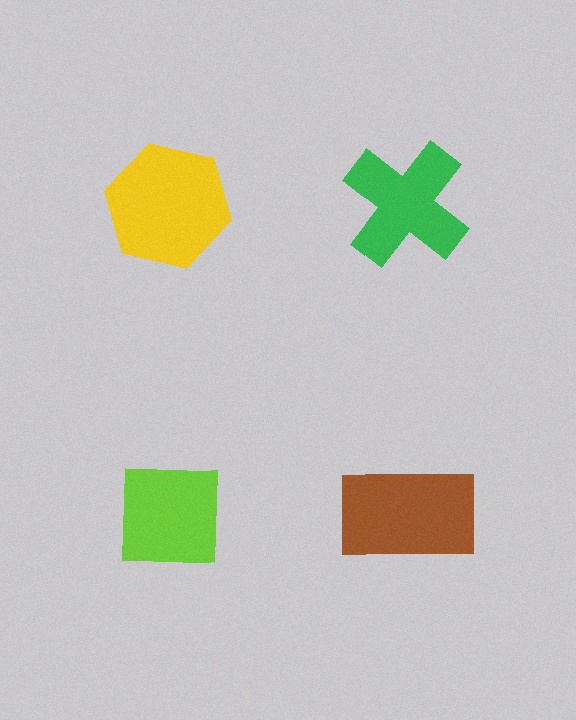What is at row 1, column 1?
A yellow hexagon.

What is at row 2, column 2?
A brown rectangle.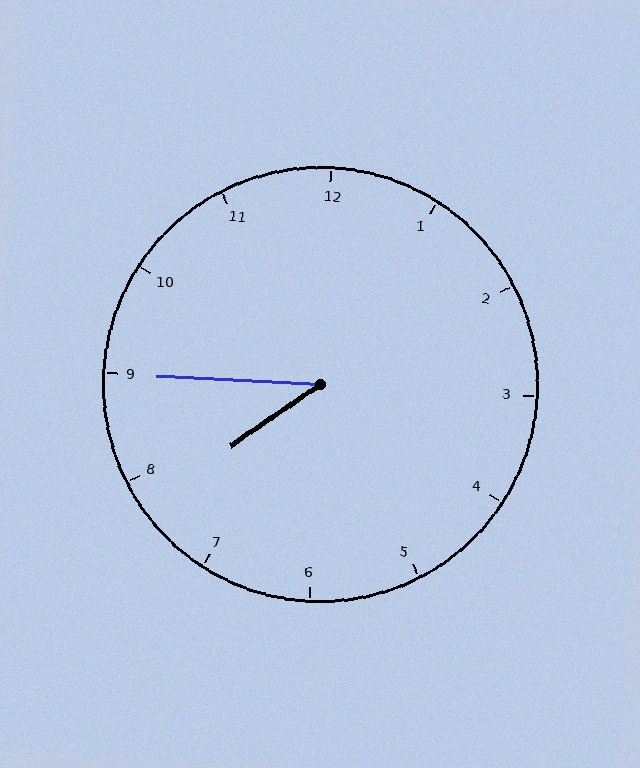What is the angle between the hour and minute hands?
Approximately 38 degrees.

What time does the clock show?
7:45.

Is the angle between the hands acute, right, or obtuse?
It is acute.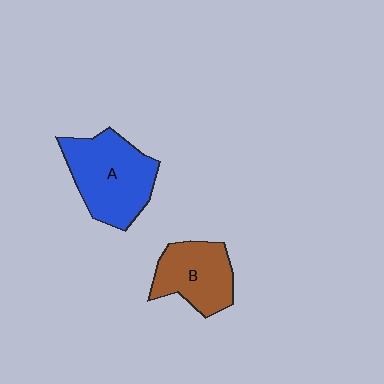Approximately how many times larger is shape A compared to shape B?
Approximately 1.4 times.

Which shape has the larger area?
Shape A (blue).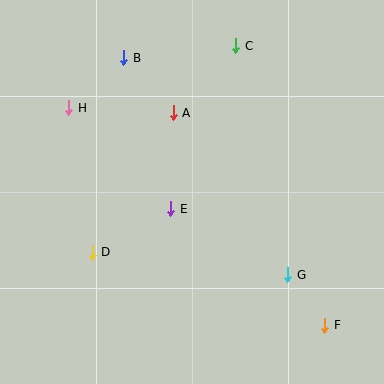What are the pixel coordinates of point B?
Point B is at (124, 58).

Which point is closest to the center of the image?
Point E at (171, 209) is closest to the center.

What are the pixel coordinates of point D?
Point D is at (92, 252).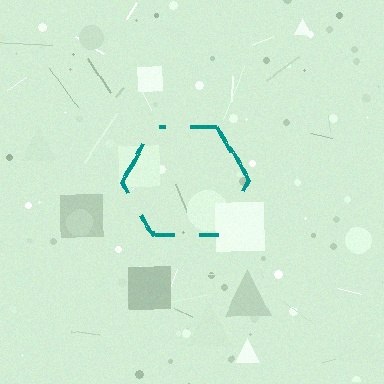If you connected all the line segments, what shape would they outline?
They would outline a hexagon.